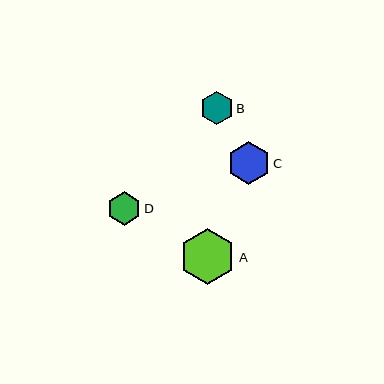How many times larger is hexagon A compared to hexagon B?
Hexagon A is approximately 1.7 times the size of hexagon B.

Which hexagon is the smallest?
Hexagon B is the smallest with a size of approximately 33 pixels.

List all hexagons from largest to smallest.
From largest to smallest: A, C, D, B.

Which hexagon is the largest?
Hexagon A is the largest with a size of approximately 56 pixels.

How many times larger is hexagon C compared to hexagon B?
Hexagon C is approximately 1.3 times the size of hexagon B.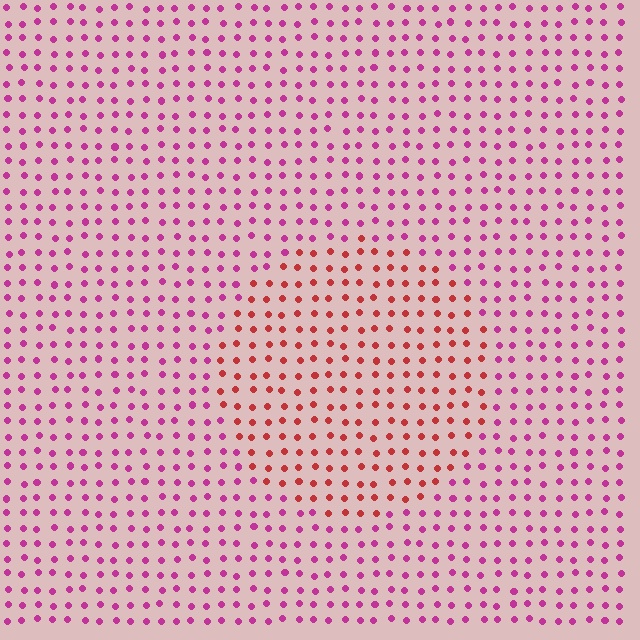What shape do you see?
I see a circle.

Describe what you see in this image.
The image is filled with small magenta elements in a uniform arrangement. A circle-shaped region is visible where the elements are tinted to a slightly different hue, forming a subtle color boundary.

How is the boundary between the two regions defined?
The boundary is defined purely by a slight shift in hue (about 41 degrees). Spacing, size, and orientation are identical on both sides.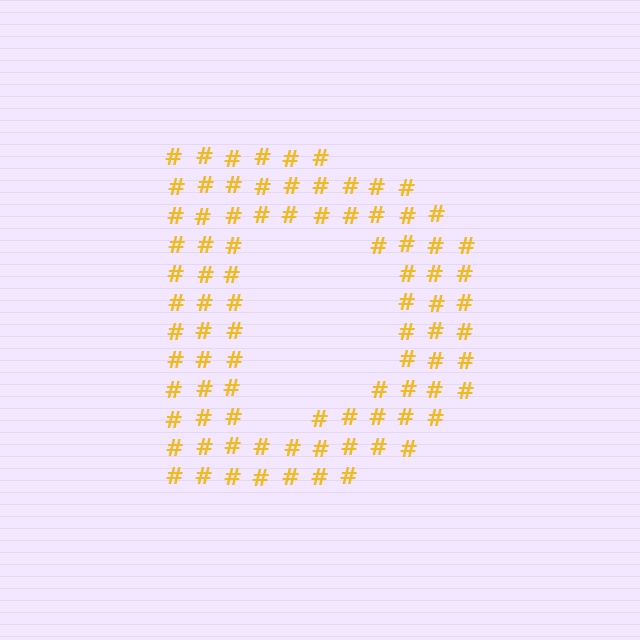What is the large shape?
The large shape is the letter D.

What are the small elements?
The small elements are hash symbols.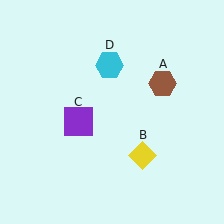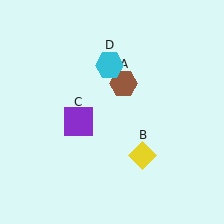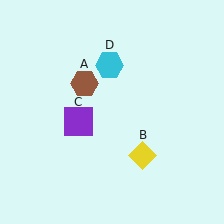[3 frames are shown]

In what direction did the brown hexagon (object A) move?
The brown hexagon (object A) moved left.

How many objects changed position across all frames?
1 object changed position: brown hexagon (object A).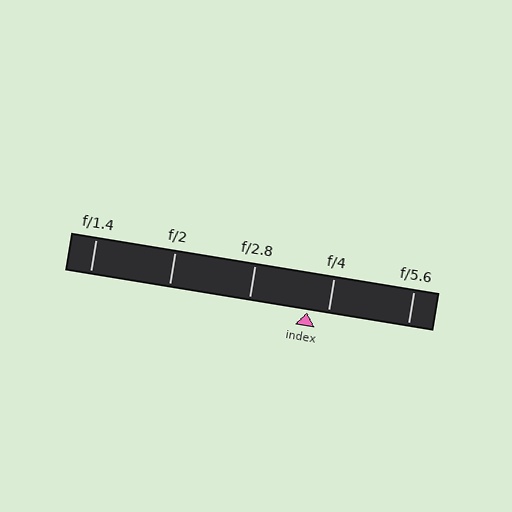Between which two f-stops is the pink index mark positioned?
The index mark is between f/2.8 and f/4.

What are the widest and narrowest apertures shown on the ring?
The widest aperture shown is f/1.4 and the narrowest is f/5.6.